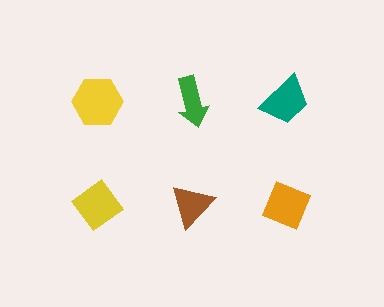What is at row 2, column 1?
A yellow diamond.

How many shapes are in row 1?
3 shapes.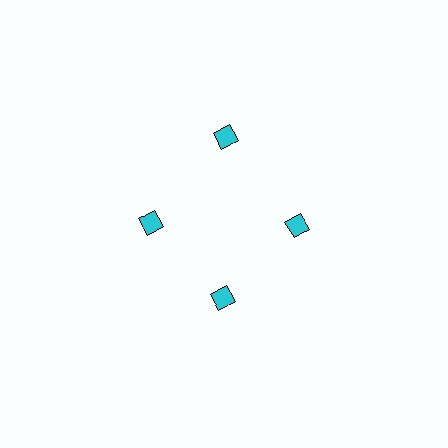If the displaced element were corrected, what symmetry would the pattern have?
It would have 4-fold rotational symmetry — the pattern would map onto itself every 90 degrees.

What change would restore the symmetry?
The symmetry would be restored by moving it inward, back onto the ring so that all 4 diamonds sit at equal angles and equal distance from the center.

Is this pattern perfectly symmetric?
No. The 4 cyan diamonds are arranged in a ring, but one element near the 12 o'clock position is pushed outward from the center, breaking the 4-fold rotational symmetry.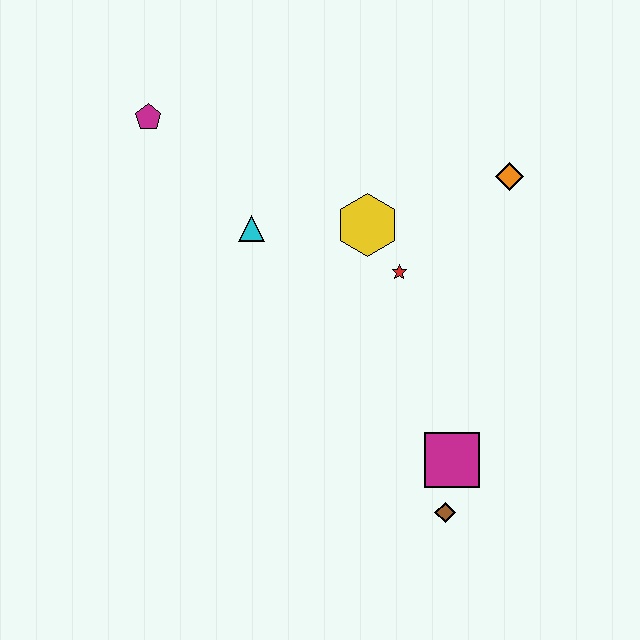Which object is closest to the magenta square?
The brown diamond is closest to the magenta square.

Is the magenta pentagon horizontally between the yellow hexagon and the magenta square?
No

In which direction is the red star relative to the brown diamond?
The red star is above the brown diamond.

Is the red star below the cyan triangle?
Yes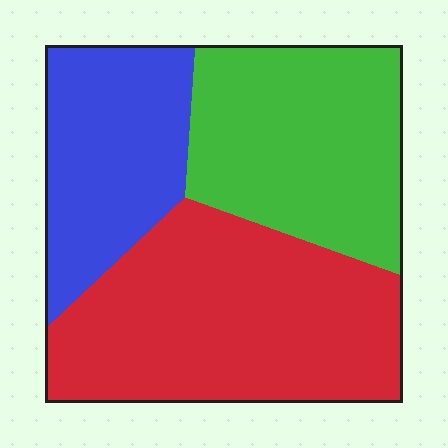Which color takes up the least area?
Blue, at roughly 25%.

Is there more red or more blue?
Red.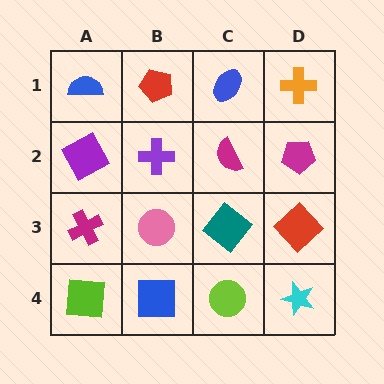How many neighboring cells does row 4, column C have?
3.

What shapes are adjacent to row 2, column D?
An orange cross (row 1, column D), a red diamond (row 3, column D), a magenta semicircle (row 2, column C).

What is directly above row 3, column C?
A magenta semicircle.